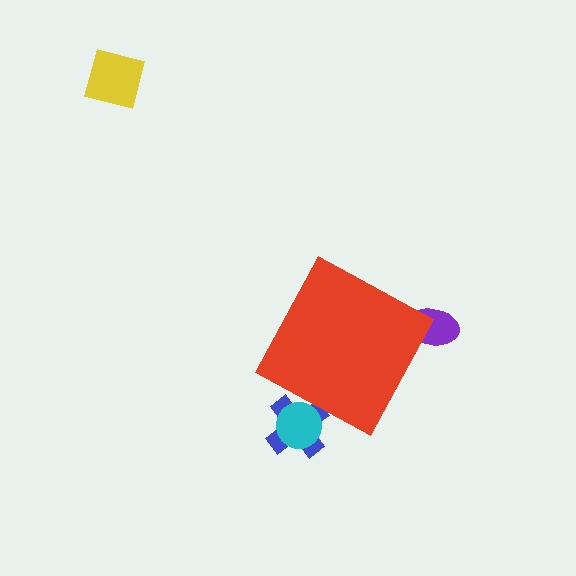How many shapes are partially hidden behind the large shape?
3 shapes are partially hidden.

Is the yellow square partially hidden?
No, the yellow square is fully visible.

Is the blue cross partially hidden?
Yes, the blue cross is partially hidden behind the red diamond.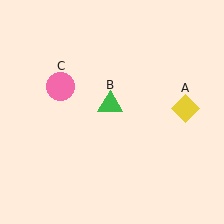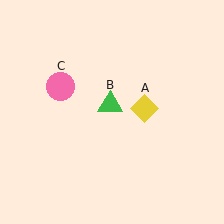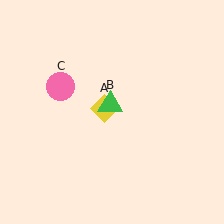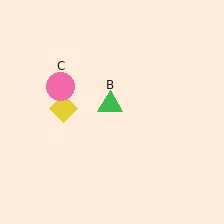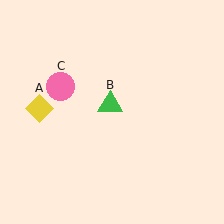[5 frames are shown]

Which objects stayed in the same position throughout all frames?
Green triangle (object B) and pink circle (object C) remained stationary.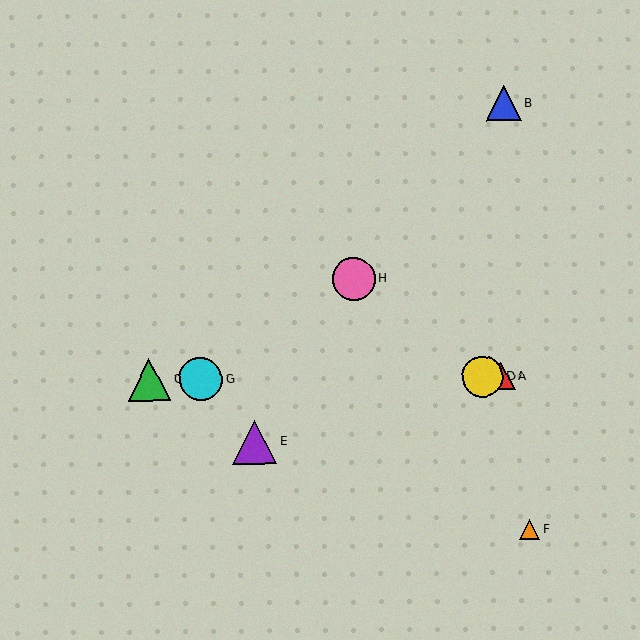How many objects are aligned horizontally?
4 objects (A, C, D, G) are aligned horizontally.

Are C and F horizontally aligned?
No, C is at y≈379 and F is at y≈530.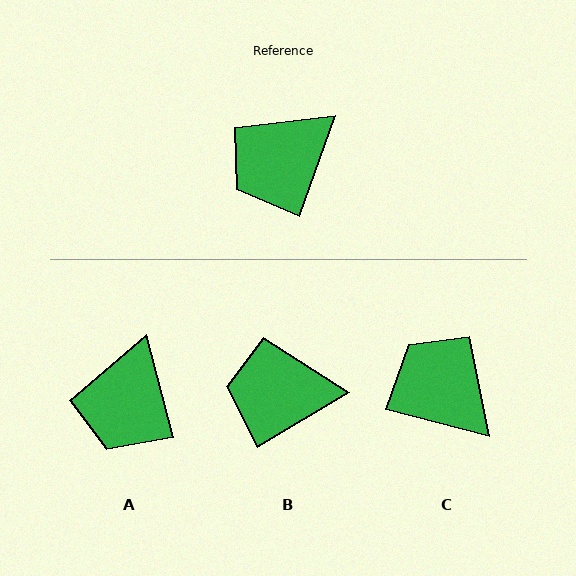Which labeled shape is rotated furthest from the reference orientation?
C, about 85 degrees away.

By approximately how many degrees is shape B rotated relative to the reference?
Approximately 40 degrees clockwise.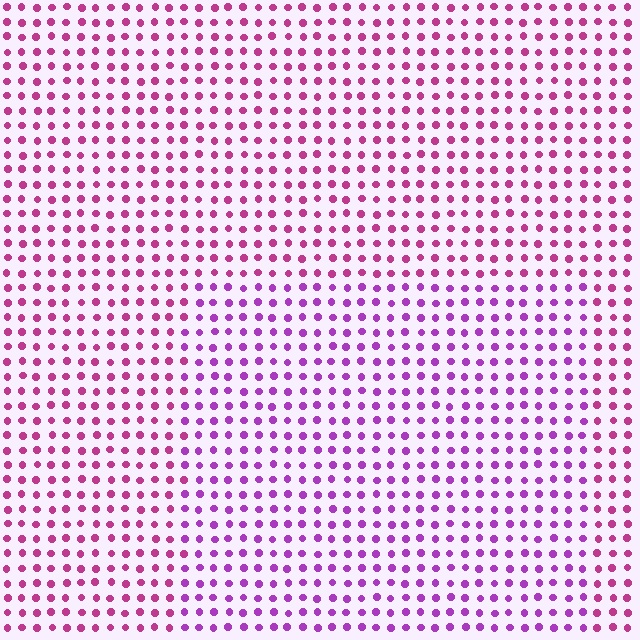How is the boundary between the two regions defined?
The boundary is defined purely by a slight shift in hue (about 30 degrees). Spacing, size, and orientation are identical on both sides.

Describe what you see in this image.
The image is filled with small magenta elements in a uniform arrangement. A rectangle-shaped region is visible where the elements are tinted to a slightly different hue, forming a subtle color boundary.